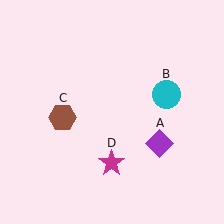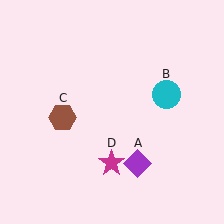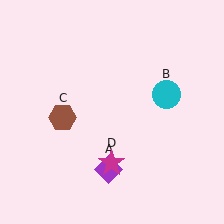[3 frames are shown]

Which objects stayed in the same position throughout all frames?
Cyan circle (object B) and brown hexagon (object C) and magenta star (object D) remained stationary.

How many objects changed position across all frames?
1 object changed position: purple diamond (object A).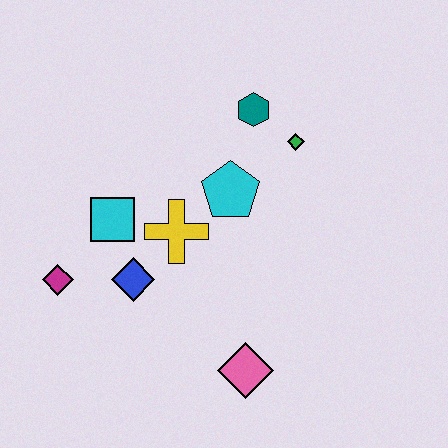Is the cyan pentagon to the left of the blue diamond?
No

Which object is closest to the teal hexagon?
The green diamond is closest to the teal hexagon.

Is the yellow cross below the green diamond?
Yes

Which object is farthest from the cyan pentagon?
The magenta diamond is farthest from the cyan pentagon.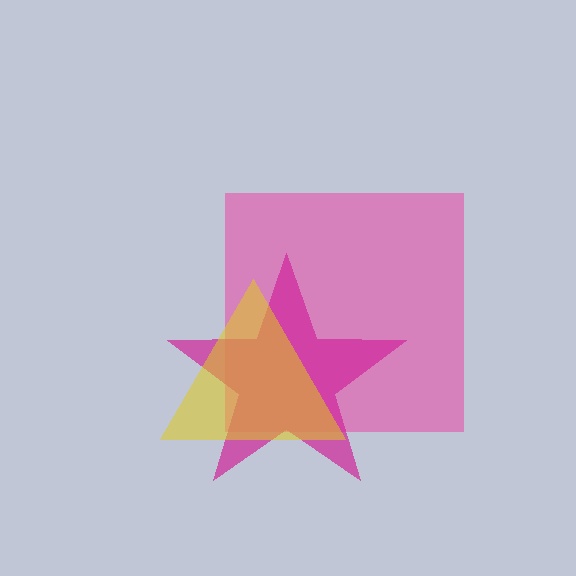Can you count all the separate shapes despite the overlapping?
Yes, there are 3 separate shapes.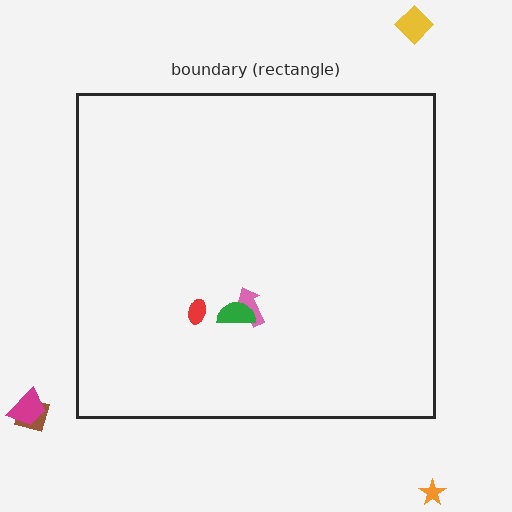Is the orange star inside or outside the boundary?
Outside.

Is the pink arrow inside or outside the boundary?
Inside.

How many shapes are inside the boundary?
3 inside, 4 outside.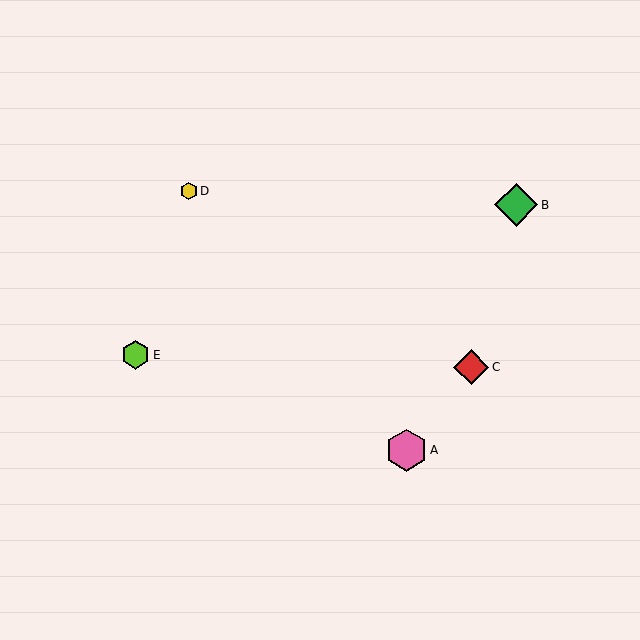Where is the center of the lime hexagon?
The center of the lime hexagon is at (136, 355).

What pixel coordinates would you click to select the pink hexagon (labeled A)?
Click at (406, 450) to select the pink hexagon A.